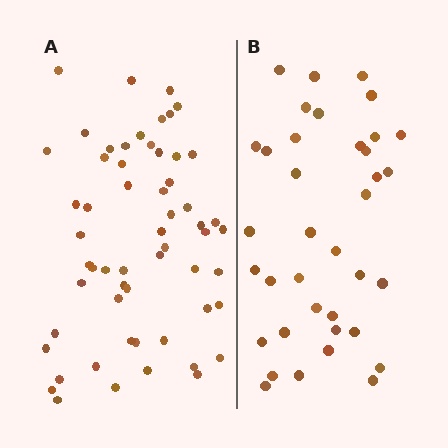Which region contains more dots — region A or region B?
Region A (the left region) has more dots.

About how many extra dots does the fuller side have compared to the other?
Region A has approximately 20 more dots than region B.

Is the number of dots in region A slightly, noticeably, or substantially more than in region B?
Region A has substantially more. The ratio is roughly 1.6 to 1.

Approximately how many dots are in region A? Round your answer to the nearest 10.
About 60 dots. (The exact count is 58, which rounds to 60.)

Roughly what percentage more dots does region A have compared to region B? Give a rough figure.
About 55% more.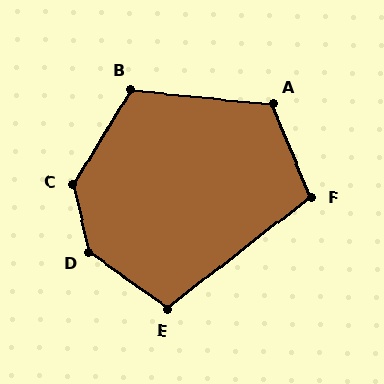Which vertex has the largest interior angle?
D, at approximately 139 degrees.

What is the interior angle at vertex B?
Approximately 116 degrees (obtuse).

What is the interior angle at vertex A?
Approximately 118 degrees (obtuse).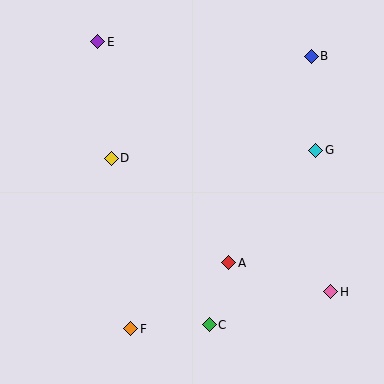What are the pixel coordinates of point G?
Point G is at (316, 150).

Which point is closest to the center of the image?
Point A at (229, 263) is closest to the center.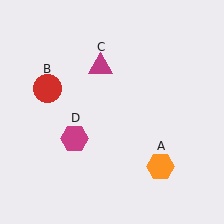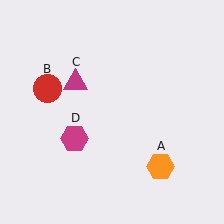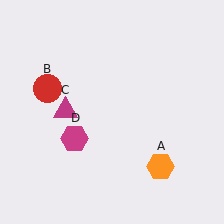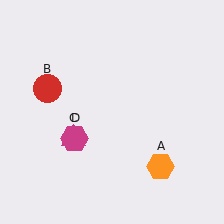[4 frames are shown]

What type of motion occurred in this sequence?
The magenta triangle (object C) rotated counterclockwise around the center of the scene.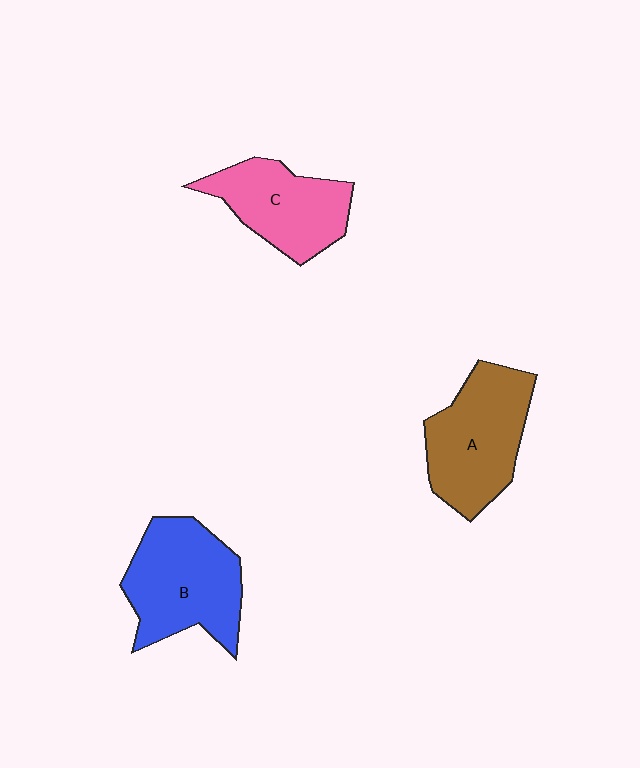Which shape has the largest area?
Shape B (blue).